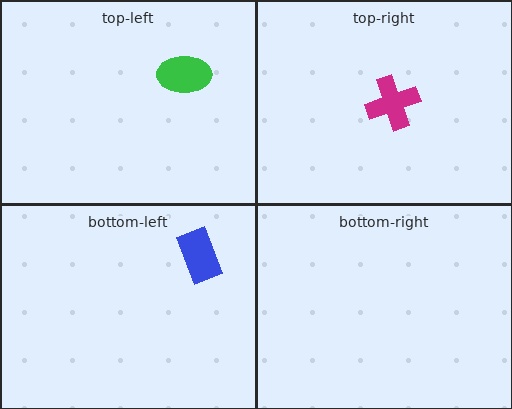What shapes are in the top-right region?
The magenta cross.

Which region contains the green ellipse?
The top-left region.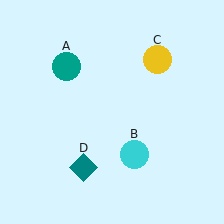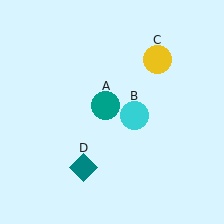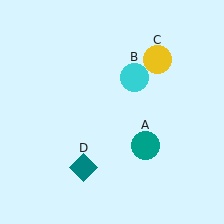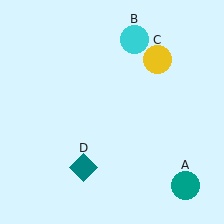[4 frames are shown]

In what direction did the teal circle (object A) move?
The teal circle (object A) moved down and to the right.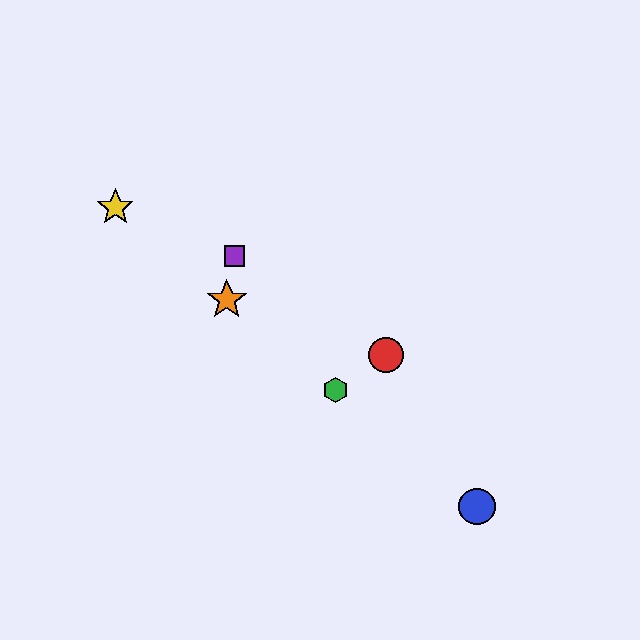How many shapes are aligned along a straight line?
4 shapes (the blue circle, the green hexagon, the yellow star, the orange star) are aligned along a straight line.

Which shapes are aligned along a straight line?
The blue circle, the green hexagon, the yellow star, the orange star are aligned along a straight line.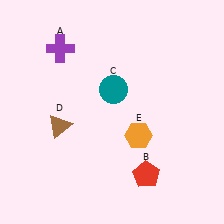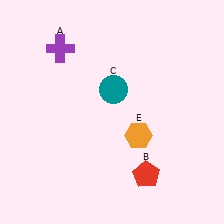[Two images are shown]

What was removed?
The brown triangle (D) was removed in Image 2.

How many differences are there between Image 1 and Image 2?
There is 1 difference between the two images.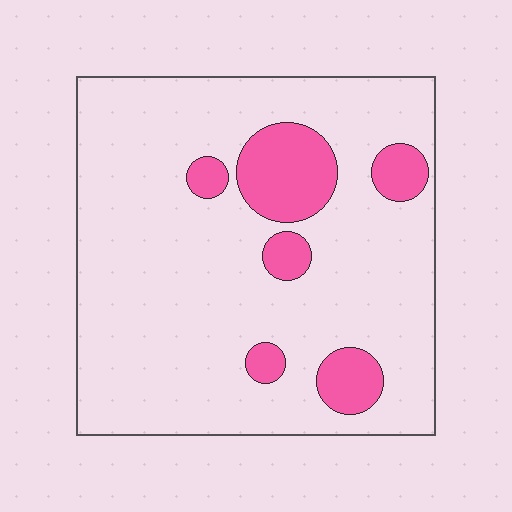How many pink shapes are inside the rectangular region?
6.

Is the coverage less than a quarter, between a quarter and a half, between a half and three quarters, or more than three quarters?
Less than a quarter.